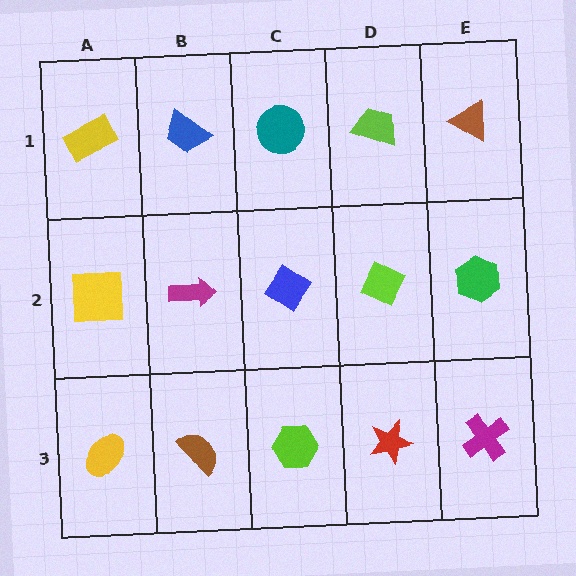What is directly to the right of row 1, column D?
A brown triangle.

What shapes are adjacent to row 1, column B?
A magenta arrow (row 2, column B), a yellow rectangle (row 1, column A), a teal circle (row 1, column C).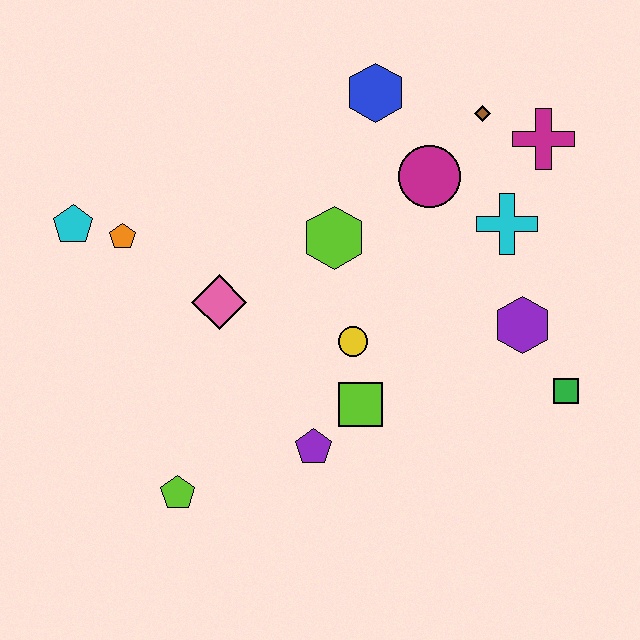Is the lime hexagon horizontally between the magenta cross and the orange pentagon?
Yes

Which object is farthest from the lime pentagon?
The magenta cross is farthest from the lime pentagon.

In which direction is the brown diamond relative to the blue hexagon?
The brown diamond is to the right of the blue hexagon.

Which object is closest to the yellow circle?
The lime square is closest to the yellow circle.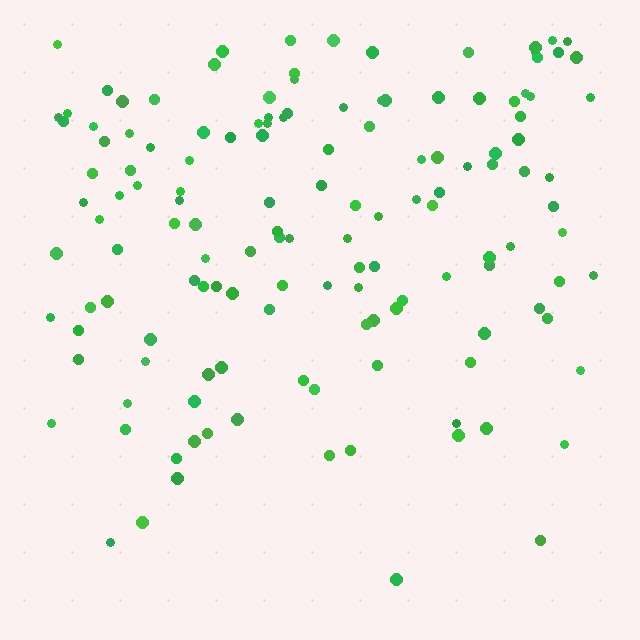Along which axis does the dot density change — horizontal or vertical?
Vertical.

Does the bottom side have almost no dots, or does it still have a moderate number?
Still a moderate number, just noticeably fewer than the top.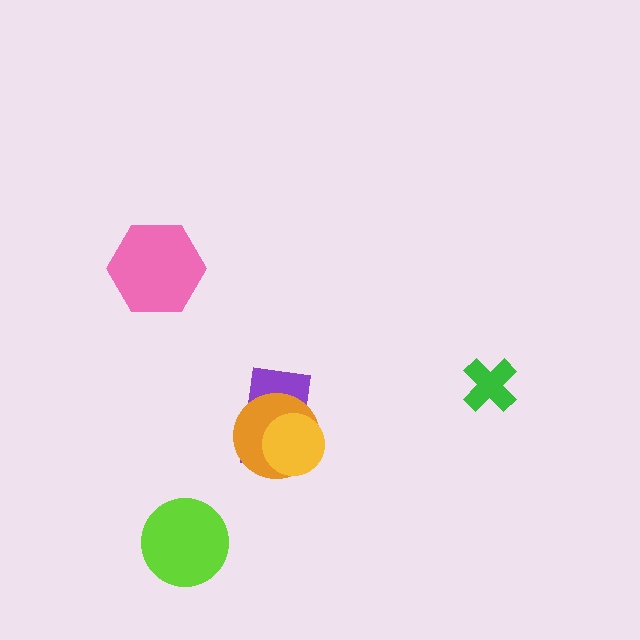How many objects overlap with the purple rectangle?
2 objects overlap with the purple rectangle.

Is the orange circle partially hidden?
Yes, it is partially covered by another shape.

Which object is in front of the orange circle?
The yellow circle is in front of the orange circle.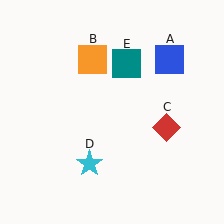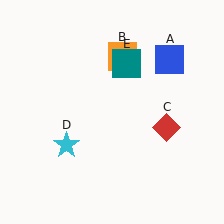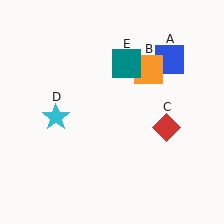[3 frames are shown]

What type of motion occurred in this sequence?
The orange square (object B), cyan star (object D) rotated clockwise around the center of the scene.